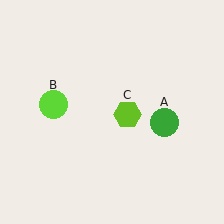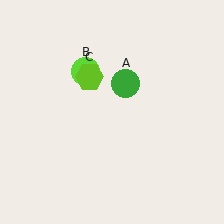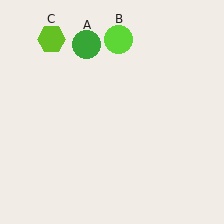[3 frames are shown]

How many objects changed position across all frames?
3 objects changed position: green circle (object A), lime circle (object B), lime hexagon (object C).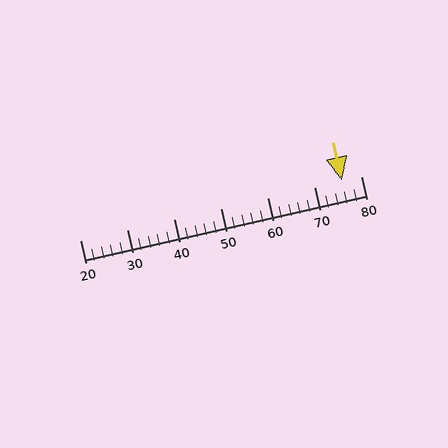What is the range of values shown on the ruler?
The ruler shows values from 20 to 80.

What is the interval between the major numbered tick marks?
The major tick marks are spaced 10 units apart.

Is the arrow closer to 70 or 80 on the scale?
The arrow is closer to 80.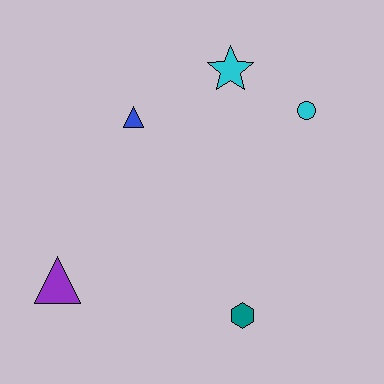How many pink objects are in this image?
There are no pink objects.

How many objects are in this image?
There are 5 objects.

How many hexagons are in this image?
There is 1 hexagon.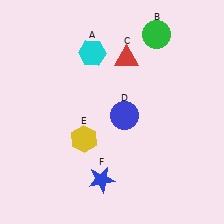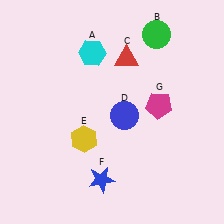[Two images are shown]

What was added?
A magenta pentagon (G) was added in Image 2.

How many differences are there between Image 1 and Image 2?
There is 1 difference between the two images.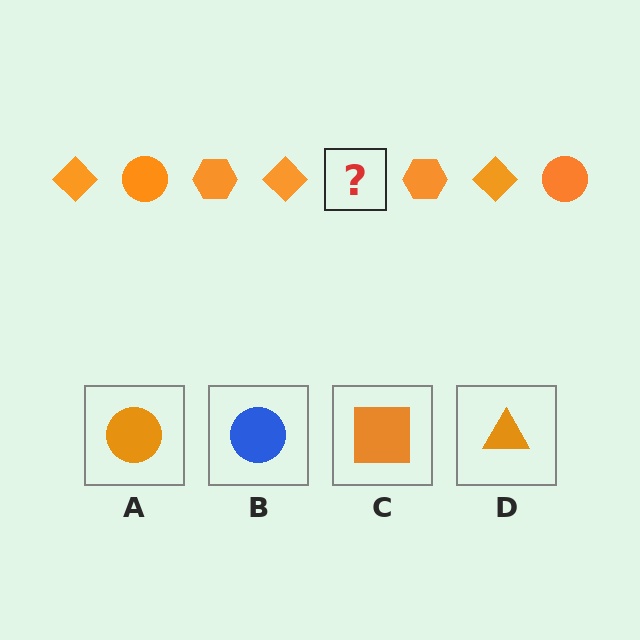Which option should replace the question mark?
Option A.